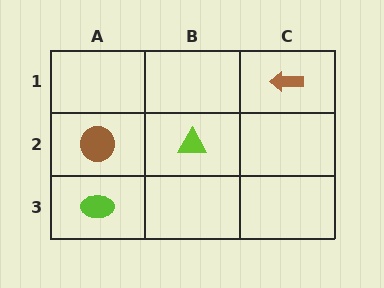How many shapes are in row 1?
1 shape.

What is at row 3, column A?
A lime ellipse.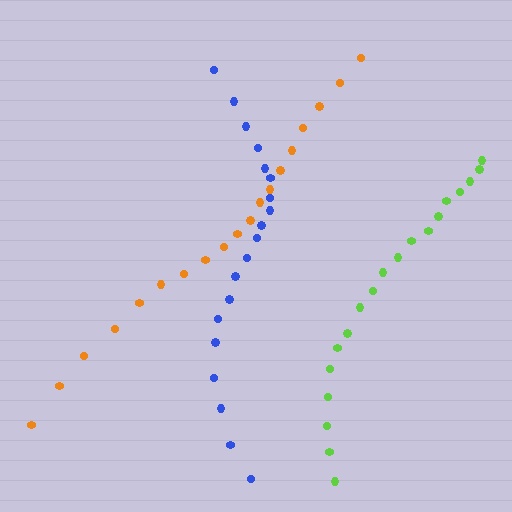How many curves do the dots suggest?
There are 3 distinct paths.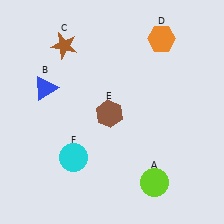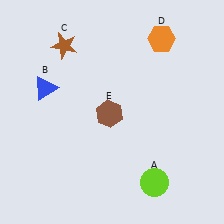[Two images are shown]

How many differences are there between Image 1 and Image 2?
There is 1 difference between the two images.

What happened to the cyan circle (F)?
The cyan circle (F) was removed in Image 2. It was in the bottom-left area of Image 1.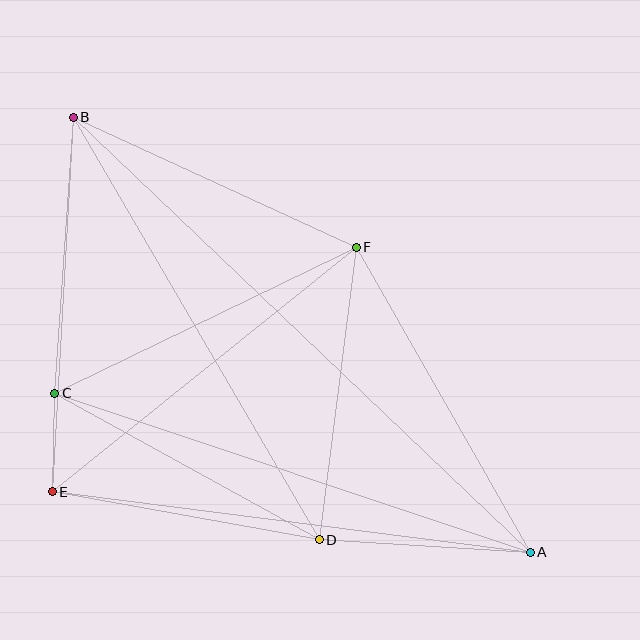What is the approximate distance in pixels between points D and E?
The distance between D and E is approximately 271 pixels.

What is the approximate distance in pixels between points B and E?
The distance between B and E is approximately 375 pixels.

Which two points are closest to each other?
Points C and E are closest to each other.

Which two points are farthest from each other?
Points A and B are farthest from each other.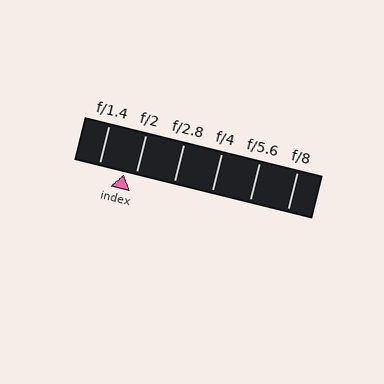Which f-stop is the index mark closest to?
The index mark is closest to f/2.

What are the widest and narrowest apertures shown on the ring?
The widest aperture shown is f/1.4 and the narrowest is f/8.